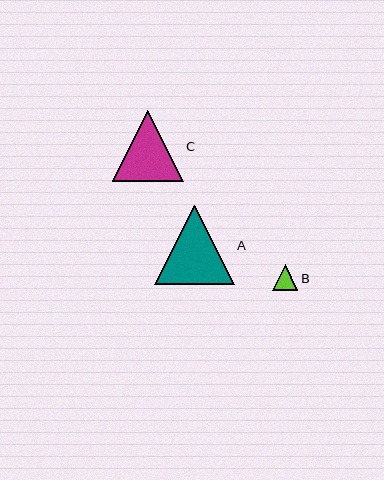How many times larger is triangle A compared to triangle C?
Triangle A is approximately 1.1 times the size of triangle C.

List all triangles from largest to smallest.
From largest to smallest: A, C, B.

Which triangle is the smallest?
Triangle B is the smallest with a size of approximately 25 pixels.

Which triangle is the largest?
Triangle A is the largest with a size of approximately 79 pixels.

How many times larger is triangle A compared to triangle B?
Triangle A is approximately 3.2 times the size of triangle B.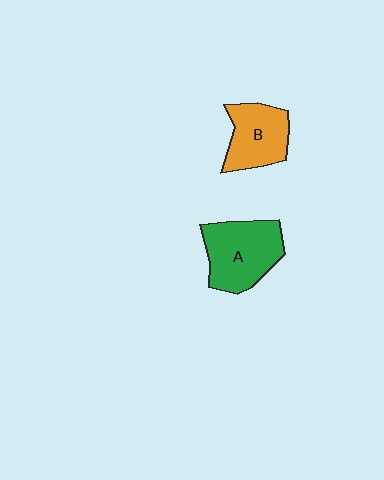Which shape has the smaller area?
Shape B (orange).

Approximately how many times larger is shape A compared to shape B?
Approximately 1.3 times.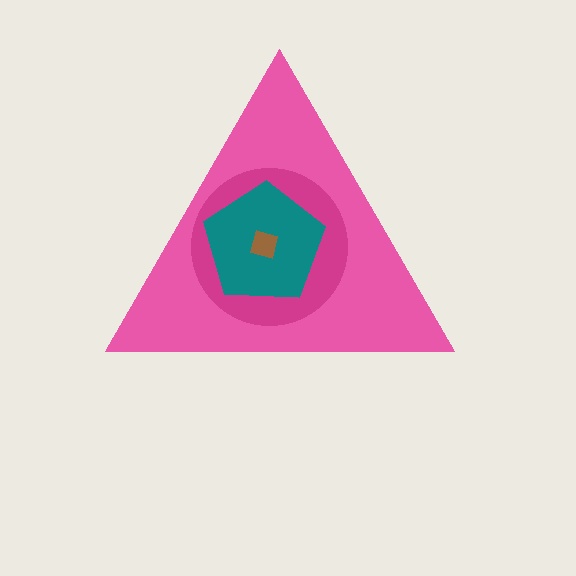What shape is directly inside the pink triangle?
The magenta circle.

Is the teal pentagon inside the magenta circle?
Yes.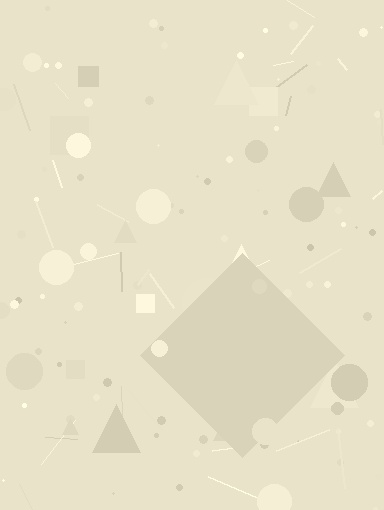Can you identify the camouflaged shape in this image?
The camouflaged shape is a diamond.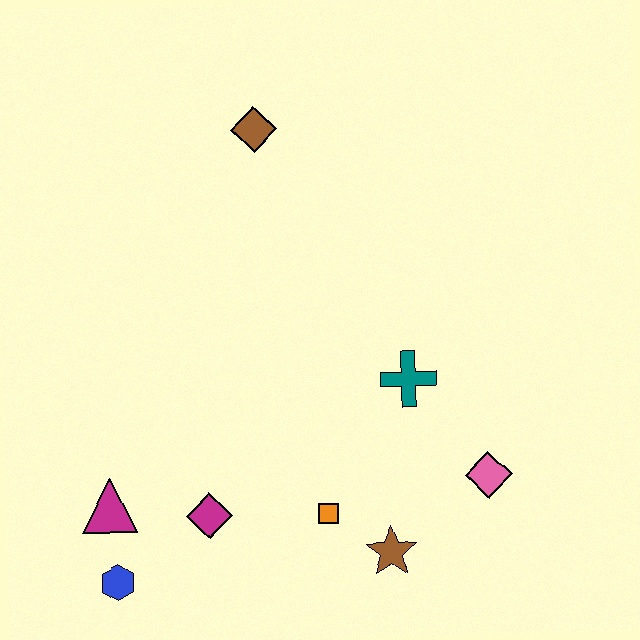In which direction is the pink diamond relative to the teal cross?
The pink diamond is below the teal cross.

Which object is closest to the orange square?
The brown star is closest to the orange square.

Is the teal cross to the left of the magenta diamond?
No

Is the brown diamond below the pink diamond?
No